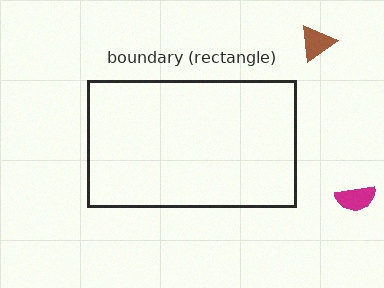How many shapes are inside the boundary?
0 inside, 2 outside.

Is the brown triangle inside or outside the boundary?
Outside.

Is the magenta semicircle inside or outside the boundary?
Outside.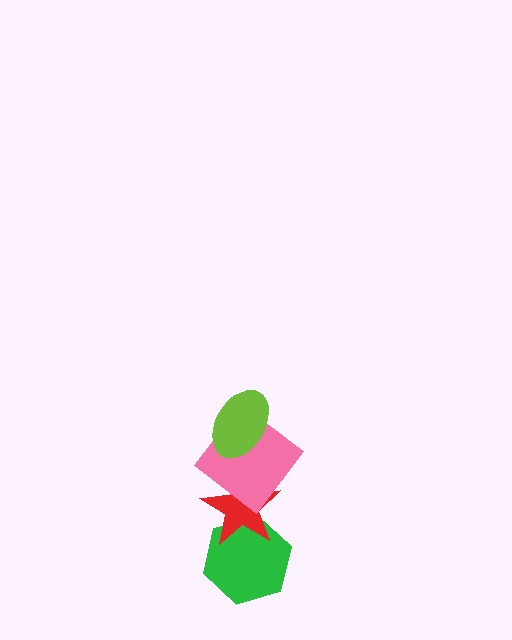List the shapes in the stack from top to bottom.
From top to bottom: the lime ellipse, the pink diamond, the red star, the green hexagon.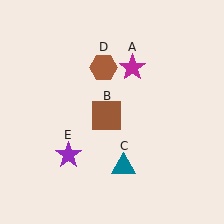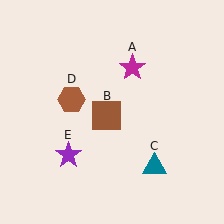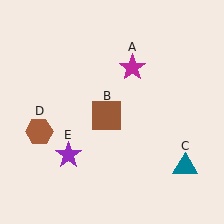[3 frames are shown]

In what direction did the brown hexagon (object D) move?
The brown hexagon (object D) moved down and to the left.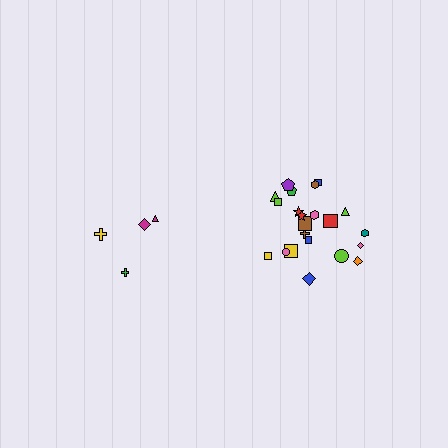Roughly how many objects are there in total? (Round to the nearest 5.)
Roughly 25 objects in total.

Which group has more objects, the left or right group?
The right group.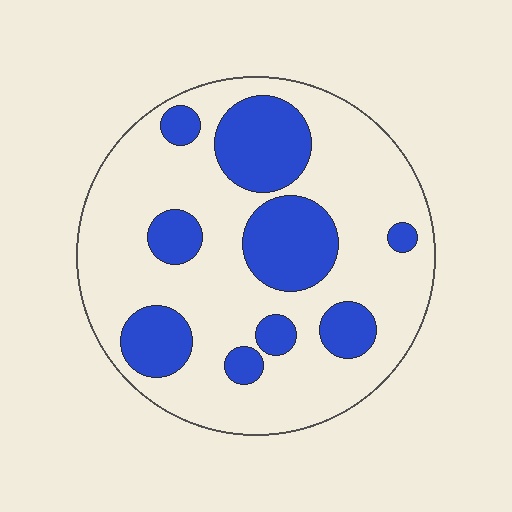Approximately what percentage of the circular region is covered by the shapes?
Approximately 30%.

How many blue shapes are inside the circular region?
9.